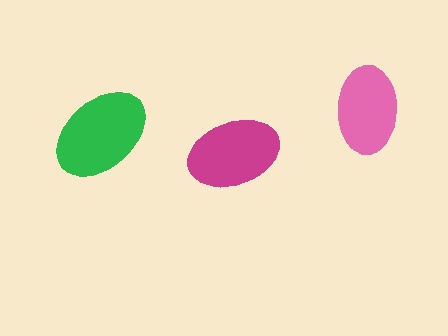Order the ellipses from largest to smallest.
the green one, the magenta one, the pink one.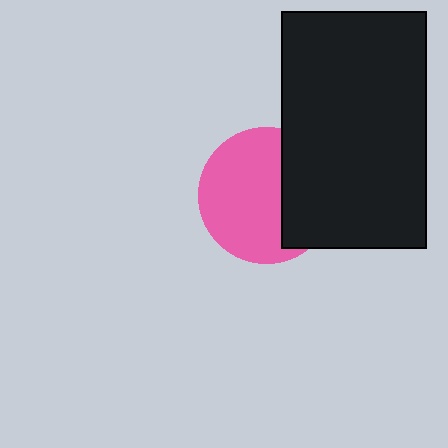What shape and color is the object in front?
The object in front is a black rectangle.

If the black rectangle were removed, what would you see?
You would see the complete pink circle.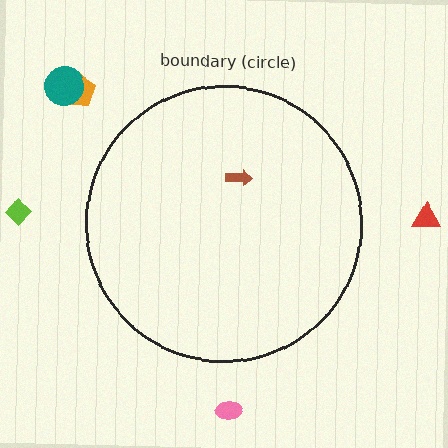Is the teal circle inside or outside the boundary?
Outside.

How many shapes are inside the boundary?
1 inside, 5 outside.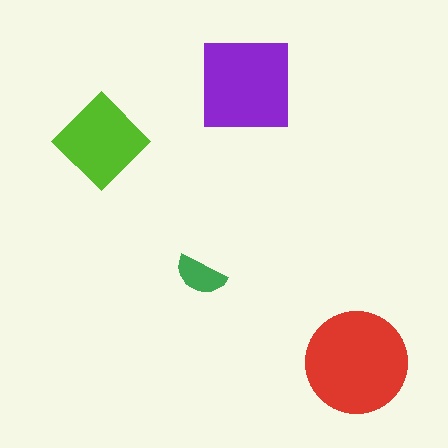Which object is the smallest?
The green semicircle.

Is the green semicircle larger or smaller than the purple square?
Smaller.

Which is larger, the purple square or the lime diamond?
The purple square.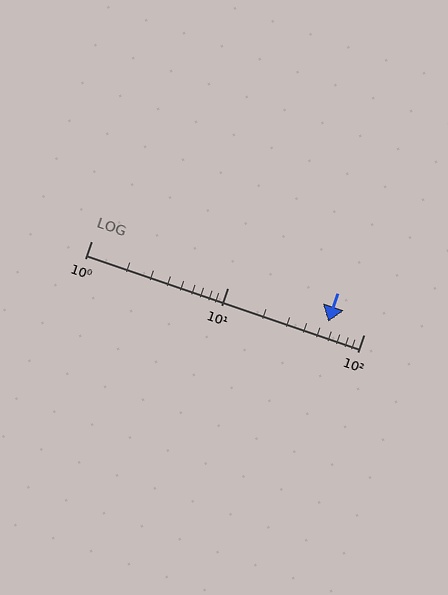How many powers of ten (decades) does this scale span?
The scale spans 2 decades, from 1 to 100.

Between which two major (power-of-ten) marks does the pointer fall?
The pointer is between 10 and 100.